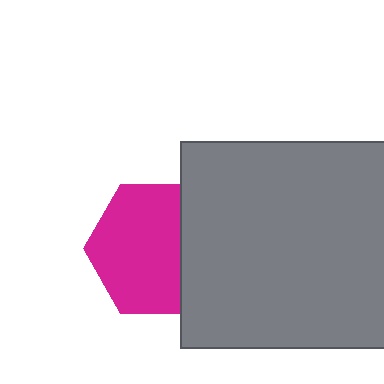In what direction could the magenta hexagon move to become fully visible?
The magenta hexagon could move left. That would shift it out from behind the gray square entirely.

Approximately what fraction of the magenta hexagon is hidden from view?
Roughly 31% of the magenta hexagon is hidden behind the gray square.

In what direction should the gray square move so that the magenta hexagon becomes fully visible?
The gray square should move right. That is the shortest direction to clear the overlap and leave the magenta hexagon fully visible.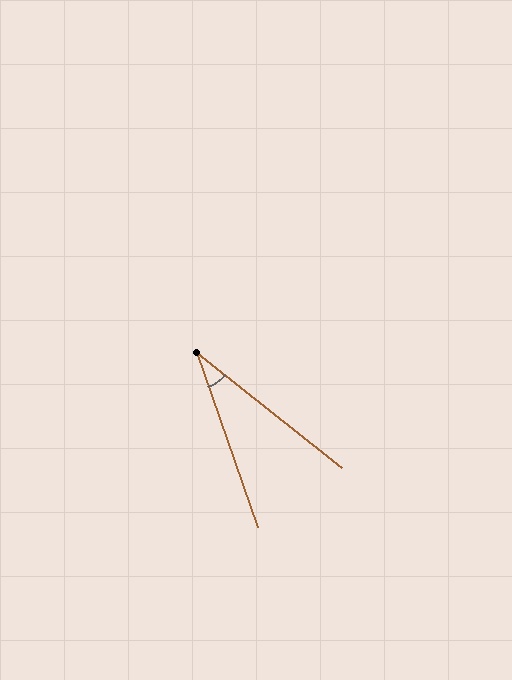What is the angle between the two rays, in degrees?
Approximately 32 degrees.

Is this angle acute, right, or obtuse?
It is acute.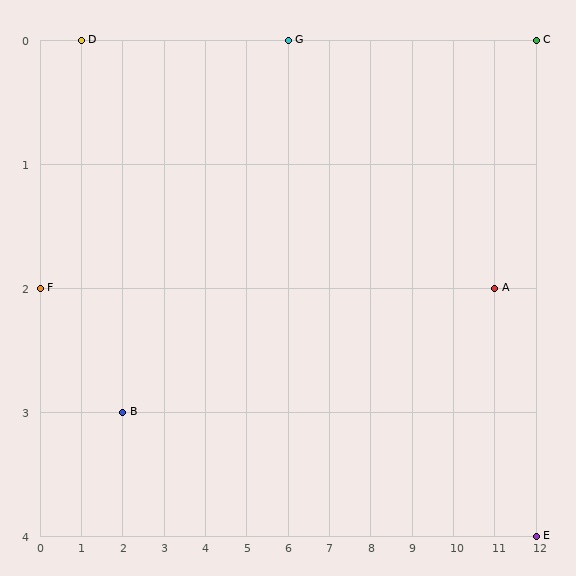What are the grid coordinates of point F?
Point F is at grid coordinates (0, 2).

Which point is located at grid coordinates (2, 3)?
Point B is at (2, 3).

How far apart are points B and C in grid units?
Points B and C are 10 columns and 3 rows apart (about 10.4 grid units diagonally).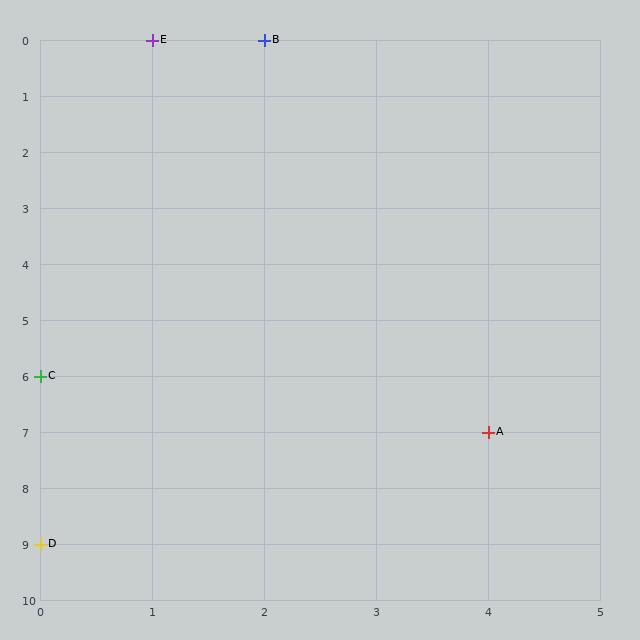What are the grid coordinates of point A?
Point A is at grid coordinates (4, 7).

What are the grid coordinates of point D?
Point D is at grid coordinates (0, 9).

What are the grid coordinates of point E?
Point E is at grid coordinates (1, 0).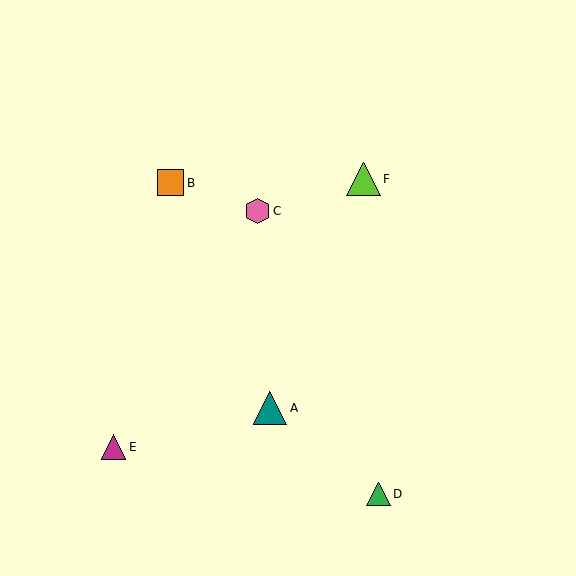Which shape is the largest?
The teal triangle (labeled A) is the largest.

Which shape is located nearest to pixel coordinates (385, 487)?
The green triangle (labeled D) at (379, 494) is nearest to that location.